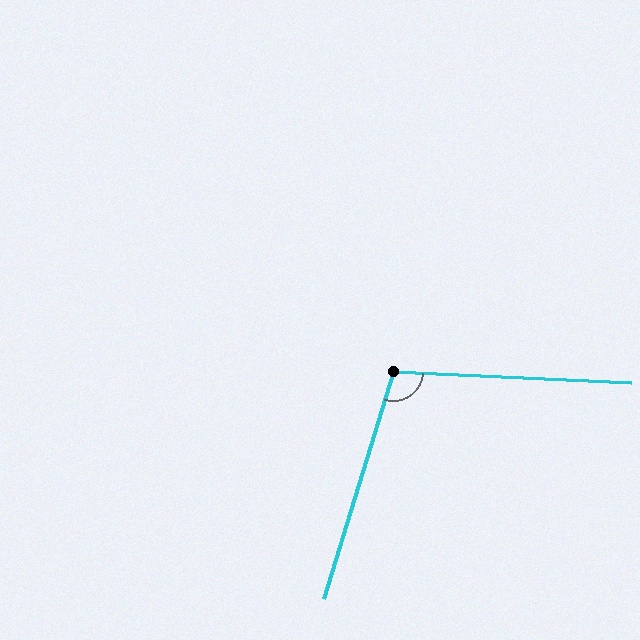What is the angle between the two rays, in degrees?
Approximately 104 degrees.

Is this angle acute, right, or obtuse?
It is obtuse.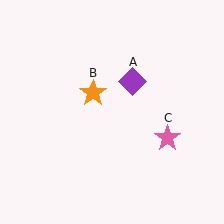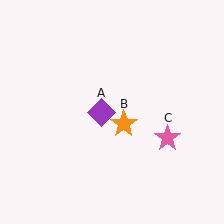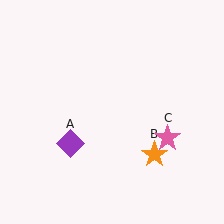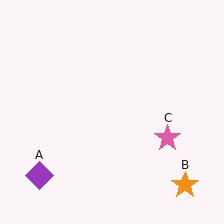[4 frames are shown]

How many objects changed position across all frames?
2 objects changed position: purple diamond (object A), orange star (object B).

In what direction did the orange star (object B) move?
The orange star (object B) moved down and to the right.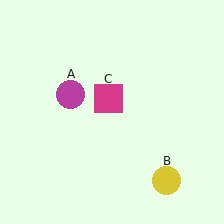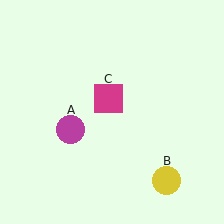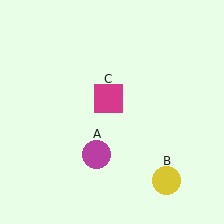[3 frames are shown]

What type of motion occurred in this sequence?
The magenta circle (object A) rotated counterclockwise around the center of the scene.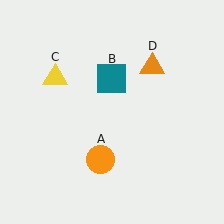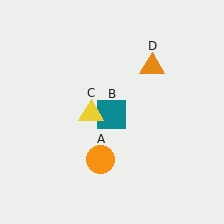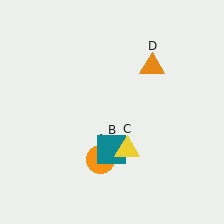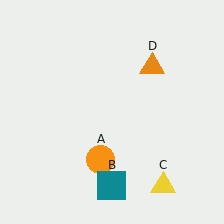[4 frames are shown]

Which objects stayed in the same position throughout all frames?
Orange circle (object A) and orange triangle (object D) remained stationary.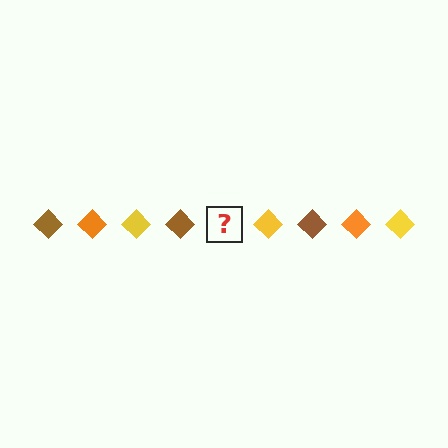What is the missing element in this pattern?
The missing element is an orange diamond.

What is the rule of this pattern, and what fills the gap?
The rule is that the pattern cycles through brown, orange, yellow diamonds. The gap should be filled with an orange diamond.